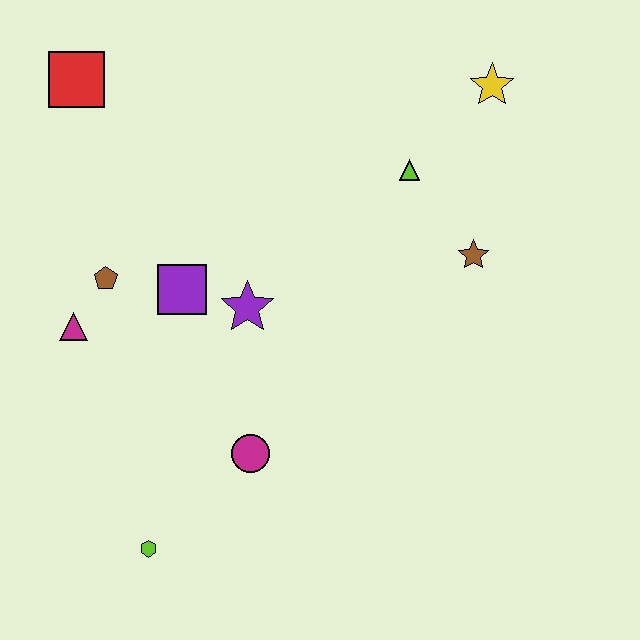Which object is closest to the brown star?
The lime triangle is closest to the brown star.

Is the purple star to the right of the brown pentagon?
Yes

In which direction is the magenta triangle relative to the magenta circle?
The magenta triangle is to the left of the magenta circle.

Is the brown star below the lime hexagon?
No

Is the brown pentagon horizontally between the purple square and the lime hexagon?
No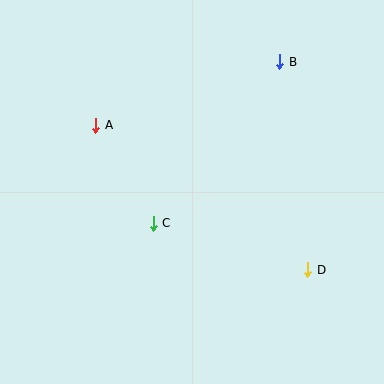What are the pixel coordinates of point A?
Point A is at (96, 125).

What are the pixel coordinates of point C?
Point C is at (153, 223).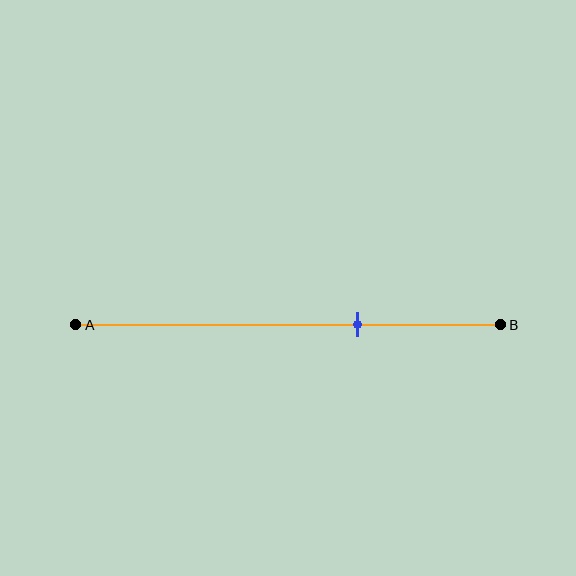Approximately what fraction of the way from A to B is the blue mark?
The blue mark is approximately 65% of the way from A to B.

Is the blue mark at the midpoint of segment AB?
No, the mark is at about 65% from A, not at the 50% midpoint.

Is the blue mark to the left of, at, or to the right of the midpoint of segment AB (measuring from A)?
The blue mark is to the right of the midpoint of segment AB.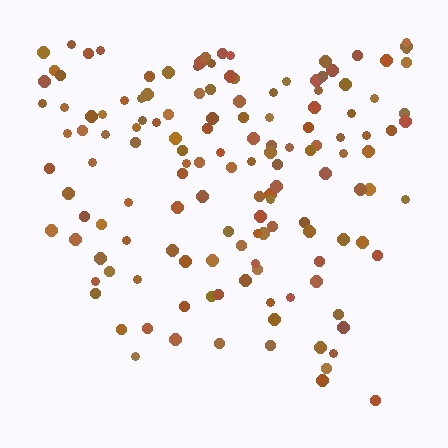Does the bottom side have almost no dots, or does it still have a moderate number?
Still a moderate number, just noticeably fewer than the top.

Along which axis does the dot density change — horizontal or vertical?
Vertical.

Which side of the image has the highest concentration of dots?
The top.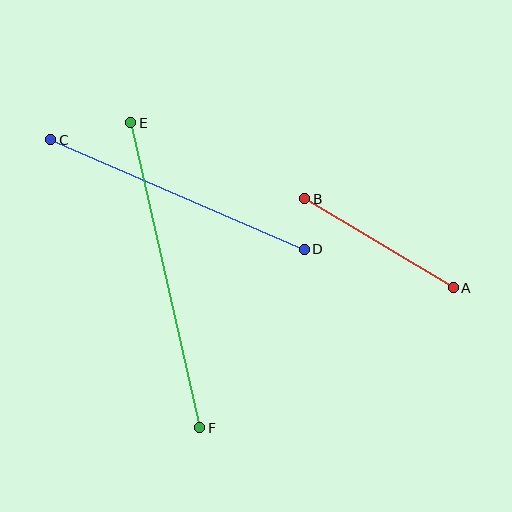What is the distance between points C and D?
The distance is approximately 276 pixels.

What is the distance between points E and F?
The distance is approximately 313 pixels.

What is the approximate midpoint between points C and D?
The midpoint is at approximately (178, 195) pixels.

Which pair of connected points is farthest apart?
Points E and F are farthest apart.